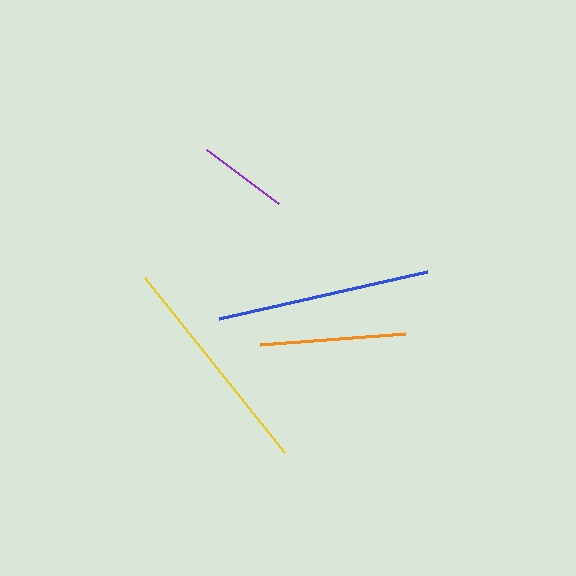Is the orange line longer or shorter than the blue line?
The blue line is longer than the orange line.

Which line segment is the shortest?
The purple line is the shortest at approximately 90 pixels.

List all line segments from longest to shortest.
From longest to shortest: yellow, blue, orange, purple.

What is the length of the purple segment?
The purple segment is approximately 90 pixels long.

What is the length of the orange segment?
The orange segment is approximately 146 pixels long.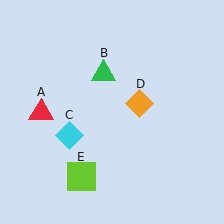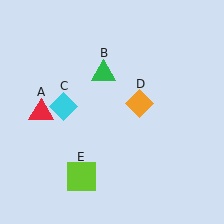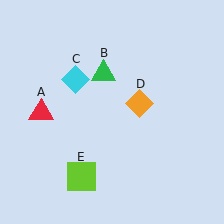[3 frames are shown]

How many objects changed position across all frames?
1 object changed position: cyan diamond (object C).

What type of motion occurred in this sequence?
The cyan diamond (object C) rotated clockwise around the center of the scene.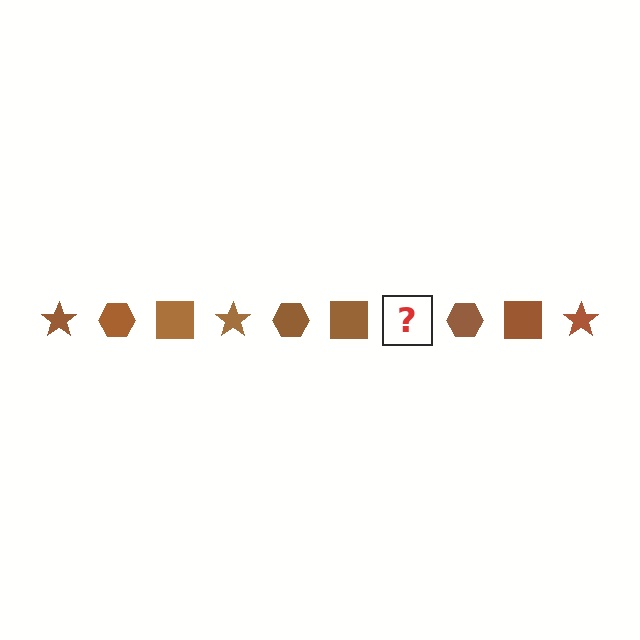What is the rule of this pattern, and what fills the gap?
The rule is that the pattern cycles through star, hexagon, square shapes in brown. The gap should be filled with a brown star.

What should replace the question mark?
The question mark should be replaced with a brown star.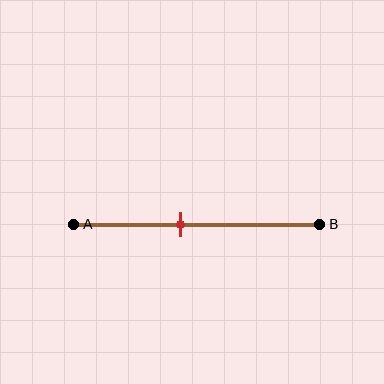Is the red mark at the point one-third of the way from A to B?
No, the mark is at about 45% from A, not at the 33% one-third point.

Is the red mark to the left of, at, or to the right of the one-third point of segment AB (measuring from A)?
The red mark is to the right of the one-third point of segment AB.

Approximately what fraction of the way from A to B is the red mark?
The red mark is approximately 45% of the way from A to B.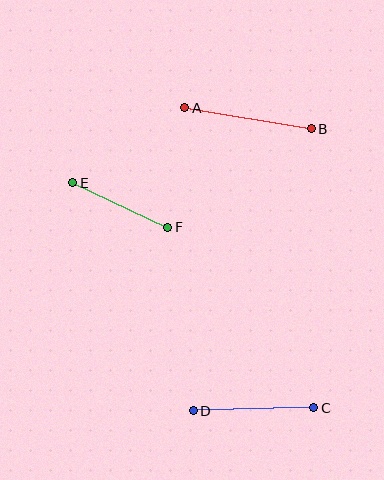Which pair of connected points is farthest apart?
Points A and B are farthest apart.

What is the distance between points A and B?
The distance is approximately 128 pixels.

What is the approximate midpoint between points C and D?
The midpoint is at approximately (253, 409) pixels.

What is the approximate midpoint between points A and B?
The midpoint is at approximately (248, 118) pixels.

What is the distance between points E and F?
The distance is approximately 105 pixels.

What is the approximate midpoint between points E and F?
The midpoint is at approximately (120, 205) pixels.